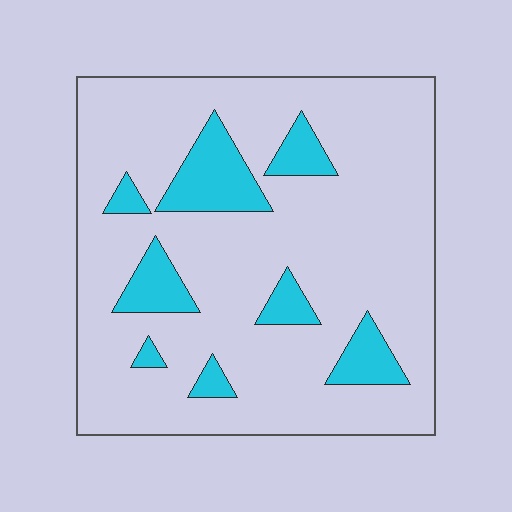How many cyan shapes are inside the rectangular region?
8.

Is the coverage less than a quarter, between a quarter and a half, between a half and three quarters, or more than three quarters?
Less than a quarter.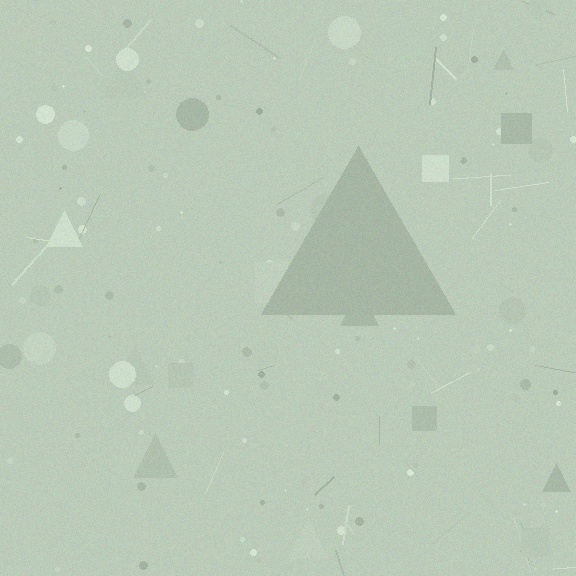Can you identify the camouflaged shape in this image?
The camouflaged shape is a triangle.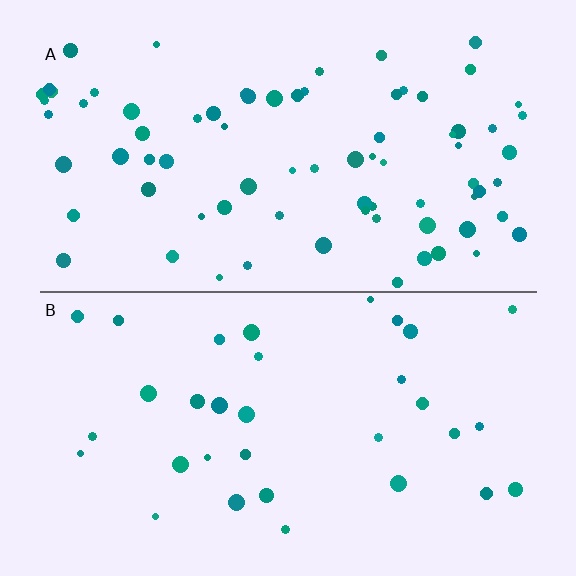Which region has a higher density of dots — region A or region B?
A (the top).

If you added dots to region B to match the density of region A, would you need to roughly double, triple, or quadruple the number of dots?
Approximately double.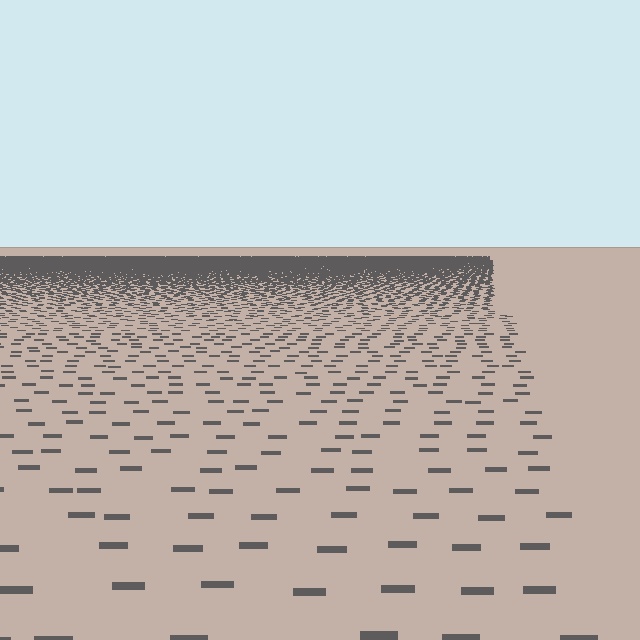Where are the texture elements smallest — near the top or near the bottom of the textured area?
Near the top.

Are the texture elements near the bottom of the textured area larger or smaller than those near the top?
Larger. Near the bottom, elements are closer to the viewer and appear at a bigger on-screen size.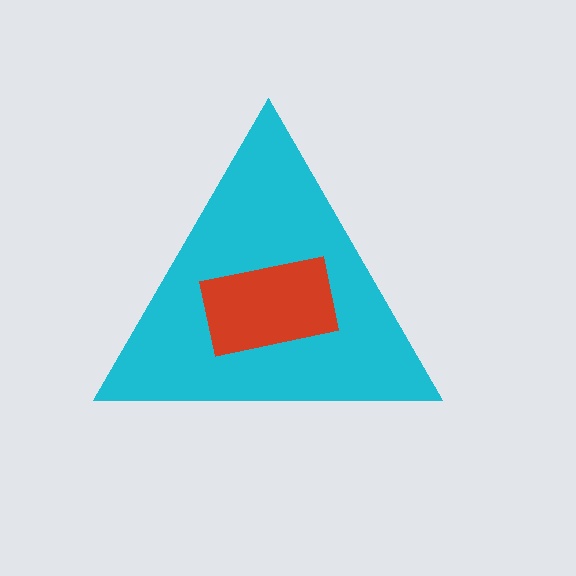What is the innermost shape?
The red rectangle.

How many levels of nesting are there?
2.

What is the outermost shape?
The cyan triangle.